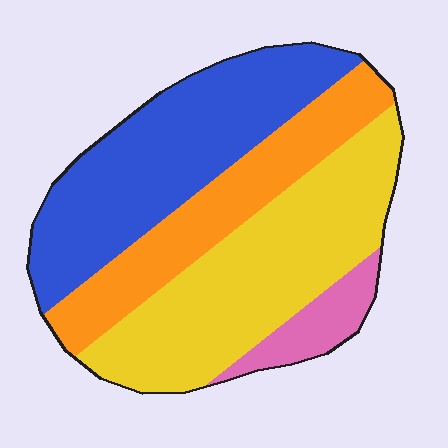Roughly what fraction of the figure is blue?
Blue takes up between a third and a half of the figure.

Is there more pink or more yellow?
Yellow.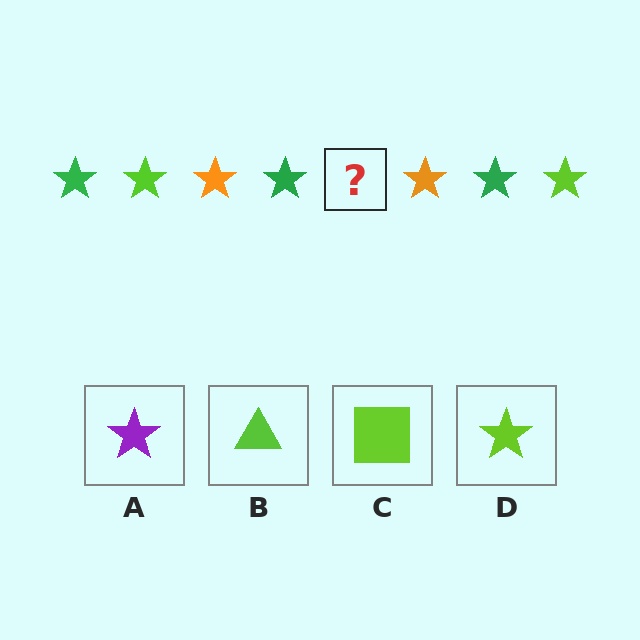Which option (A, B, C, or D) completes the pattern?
D.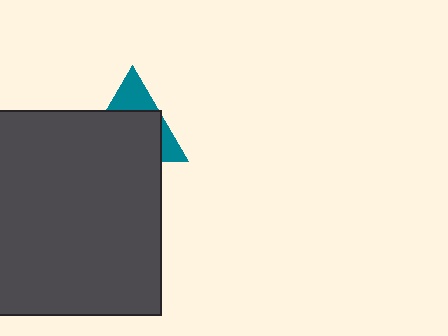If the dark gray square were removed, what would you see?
You would see the complete teal triangle.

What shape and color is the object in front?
The object in front is a dark gray square.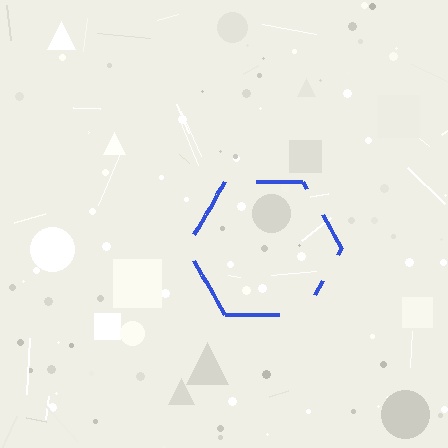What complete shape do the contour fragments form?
The contour fragments form a hexagon.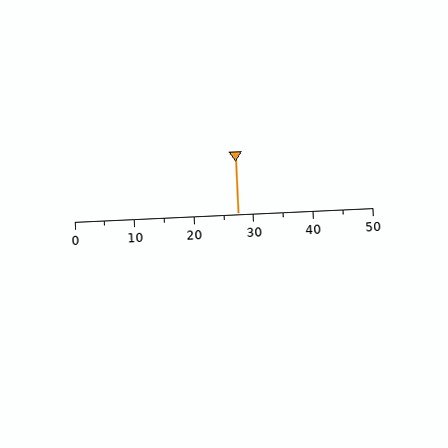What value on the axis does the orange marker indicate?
The marker indicates approximately 27.5.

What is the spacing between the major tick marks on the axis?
The major ticks are spaced 10 apart.